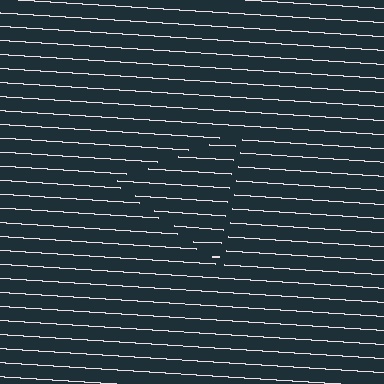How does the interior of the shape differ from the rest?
The interior of the shape contains the same grating, shifted by half a period — the contour is defined by the phase discontinuity where line-ends from the inner and outer gratings abut.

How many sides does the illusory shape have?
3 sides — the line-ends trace a triangle.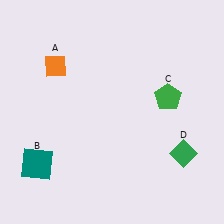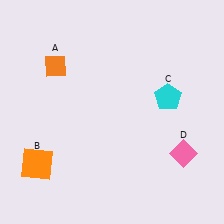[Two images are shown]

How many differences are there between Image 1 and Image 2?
There are 3 differences between the two images.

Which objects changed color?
B changed from teal to orange. C changed from green to cyan. D changed from green to pink.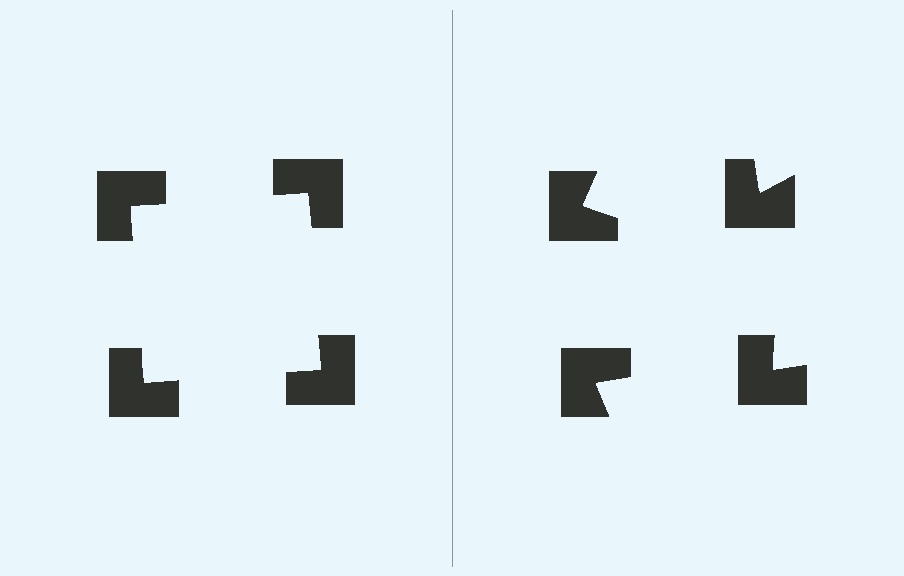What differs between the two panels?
The notched squares are positioned identically on both sides; only the wedge orientations differ. On the left they align to a square; on the right they are misaligned.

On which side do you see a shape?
An illusory square appears on the left side. On the right side the wedge cuts are rotated, so no coherent shape forms.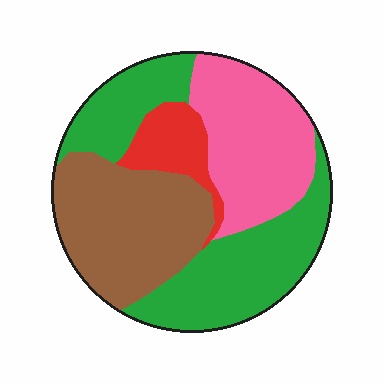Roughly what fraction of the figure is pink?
Pink takes up about one quarter (1/4) of the figure.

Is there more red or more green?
Green.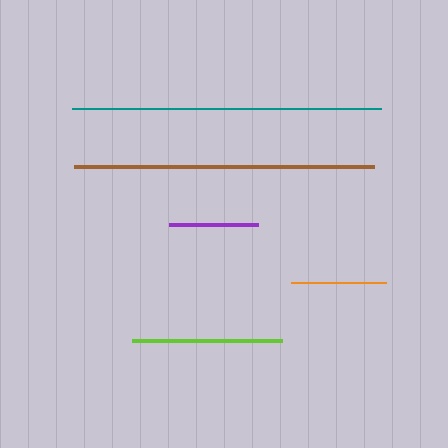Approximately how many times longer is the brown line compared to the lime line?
The brown line is approximately 2.0 times the length of the lime line.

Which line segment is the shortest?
The purple line is the shortest at approximately 88 pixels.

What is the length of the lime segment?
The lime segment is approximately 151 pixels long.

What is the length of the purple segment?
The purple segment is approximately 88 pixels long.